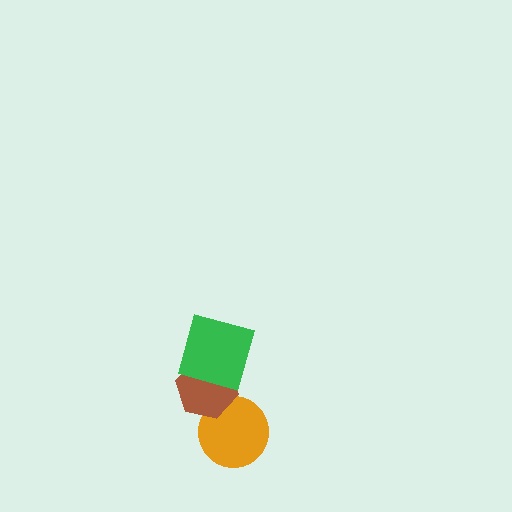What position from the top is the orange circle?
The orange circle is 3rd from the top.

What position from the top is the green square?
The green square is 1st from the top.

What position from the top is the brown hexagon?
The brown hexagon is 2nd from the top.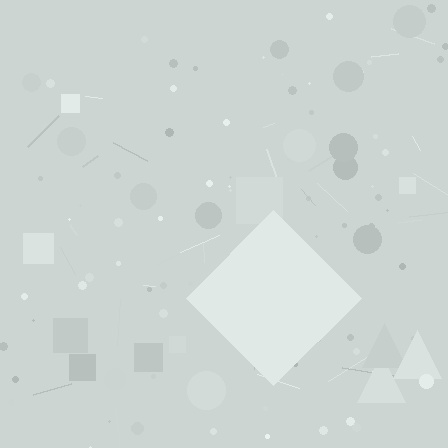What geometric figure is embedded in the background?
A diamond is embedded in the background.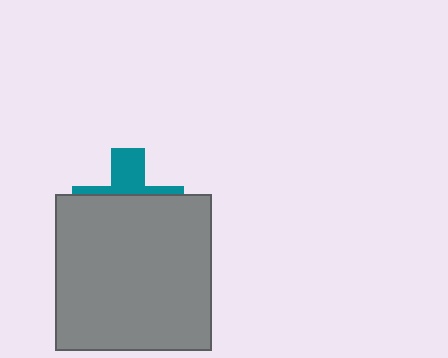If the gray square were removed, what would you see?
You would see the complete teal cross.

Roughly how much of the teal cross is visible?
A small part of it is visible (roughly 33%).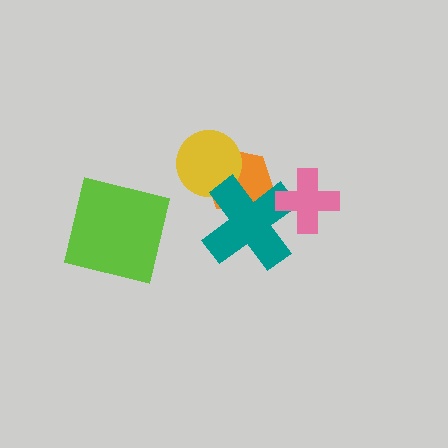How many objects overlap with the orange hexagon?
2 objects overlap with the orange hexagon.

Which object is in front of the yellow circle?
The teal cross is in front of the yellow circle.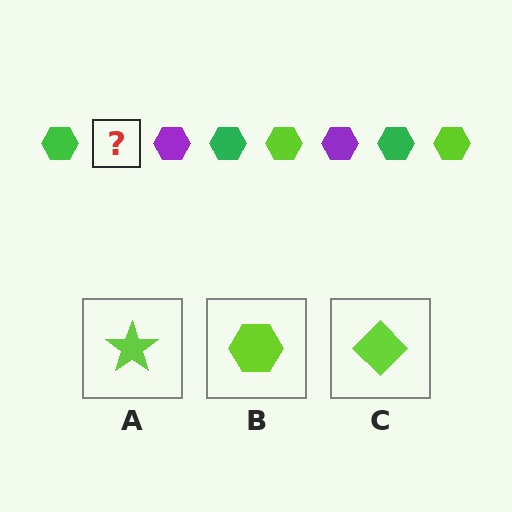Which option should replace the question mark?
Option B.